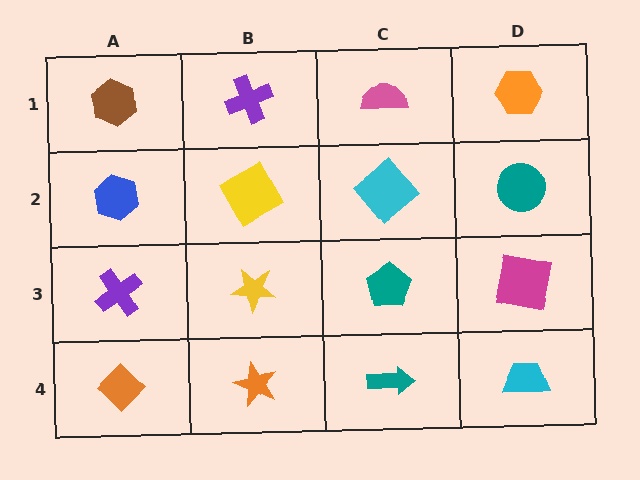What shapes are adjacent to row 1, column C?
A cyan diamond (row 2, column C), a purple cross (row 1, column B), an orange hexagon (row 1, column D).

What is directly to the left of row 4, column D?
A teal arrow.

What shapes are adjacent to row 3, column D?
A teal circle (row 2, column D), a cyan trapezoid (row 4, column D), a teal pentagon (row 3, column C).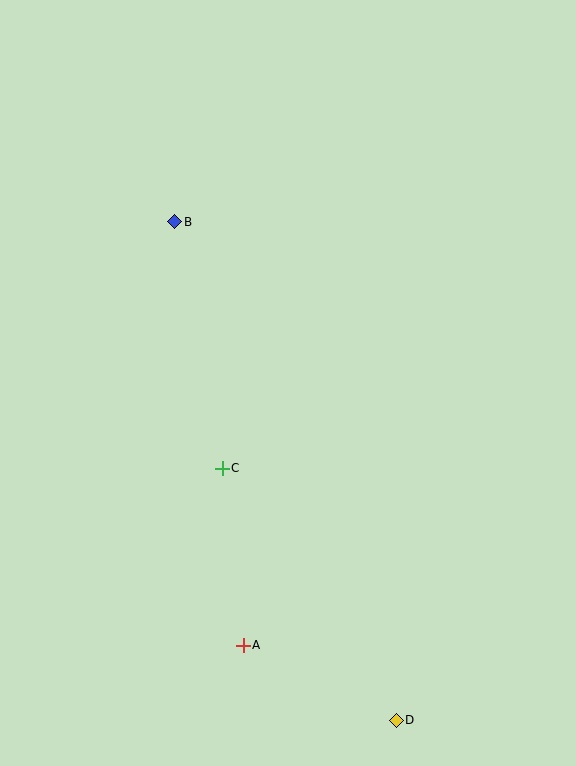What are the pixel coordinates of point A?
Point A is at (243, 645).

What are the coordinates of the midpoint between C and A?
The midpoint between C and A is at (233, 557).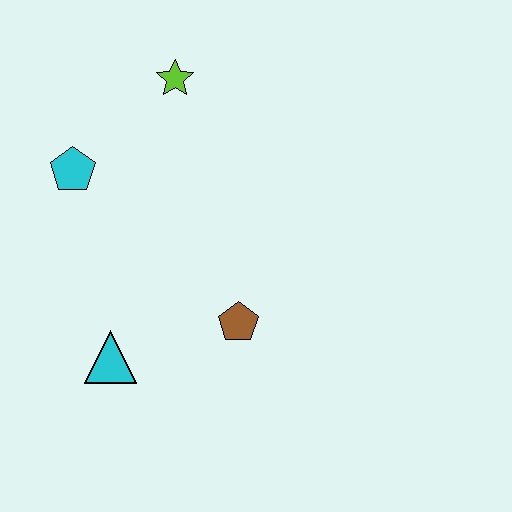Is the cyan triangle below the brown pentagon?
Yes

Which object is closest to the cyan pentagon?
The lime star is closest to the cyan pentagon.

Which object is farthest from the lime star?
The cyan triangle is farthest from the lime star.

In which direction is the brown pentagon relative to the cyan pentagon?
The brown pentagon is to the right of the cyan pentagon.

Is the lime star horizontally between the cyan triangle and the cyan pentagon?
No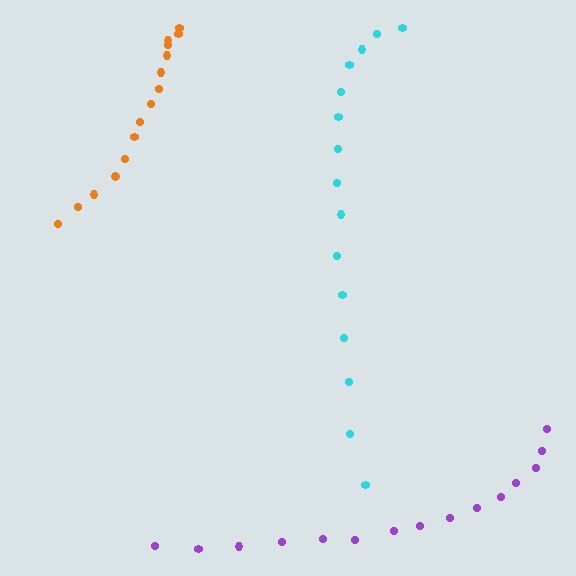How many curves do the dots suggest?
There are 3 distinct paths.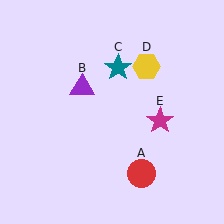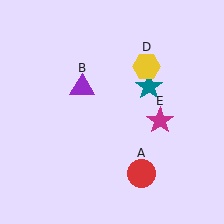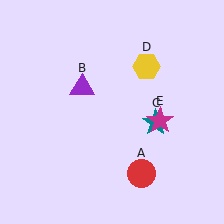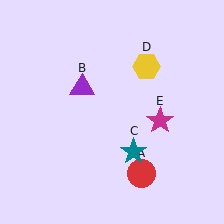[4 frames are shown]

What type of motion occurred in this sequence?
The teal star (object C) rotated clockwise around the center of the scene.